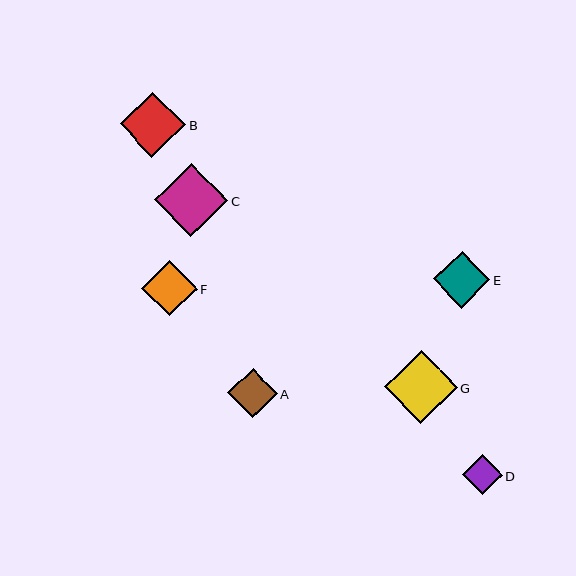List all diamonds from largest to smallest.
From largest to smallest: C, G, B, E, F, A, D.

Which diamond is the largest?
Diamond C is the largest with a size of approximately 74 pixels.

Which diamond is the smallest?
Diamond D is the smallest with a size of approximately 40 pixels.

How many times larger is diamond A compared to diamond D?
Diamond A is approximately 1.2 times the size of diamond D.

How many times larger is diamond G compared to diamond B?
Diamond G is approximately 1.1 times the size of diamond B.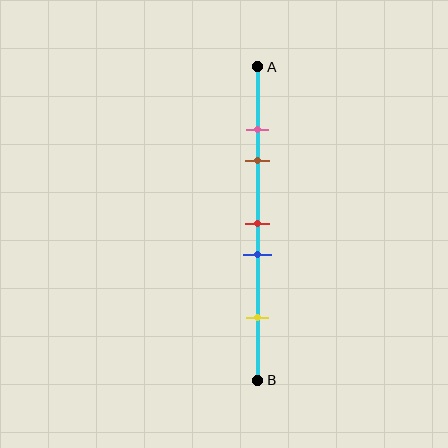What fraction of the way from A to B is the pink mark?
The pink mark is approximately 20% (0.2) of the way from A to B.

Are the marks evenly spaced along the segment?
No, the marks are not evenly spaced.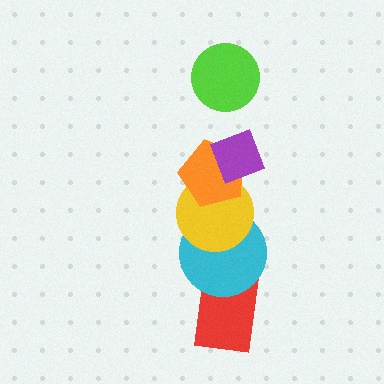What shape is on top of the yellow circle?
The orange pentagon is on top of the yellow circle.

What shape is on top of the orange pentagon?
The purple diamond is on top of the orange pentagon.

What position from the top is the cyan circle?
The cyan circle is 5th from the top.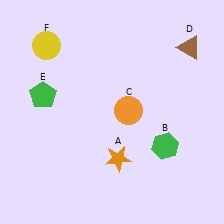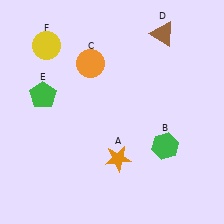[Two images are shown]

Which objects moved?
The objects that moved are: the orange circle (C), the brown triangle (D).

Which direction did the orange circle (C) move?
The orange circle (C) moved up.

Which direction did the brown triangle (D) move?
The brown triangle (D) moved left.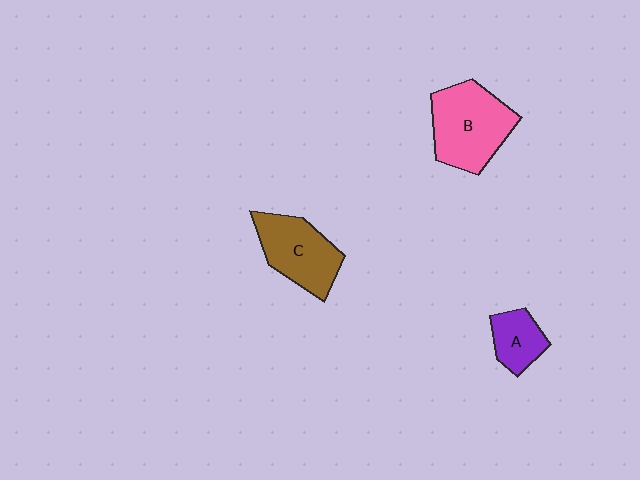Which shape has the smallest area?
Shape A (purple).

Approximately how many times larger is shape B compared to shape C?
Approximately 1.2 times.